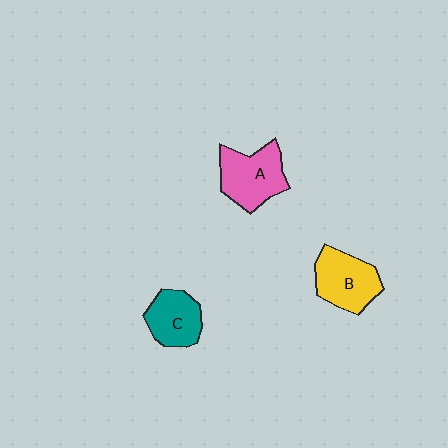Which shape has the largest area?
Shape A (pink).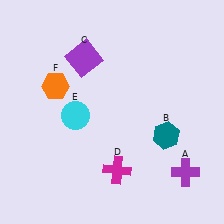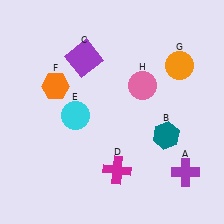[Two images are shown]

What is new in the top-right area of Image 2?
An orange circle (G) was added in the top-right area of Image 2.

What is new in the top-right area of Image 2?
A pink circle (H) was added in the top-right area of Image 2.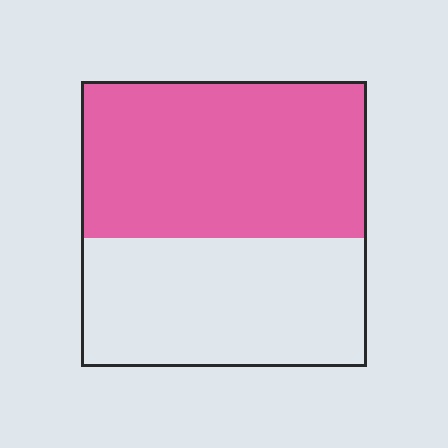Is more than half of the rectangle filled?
Yes.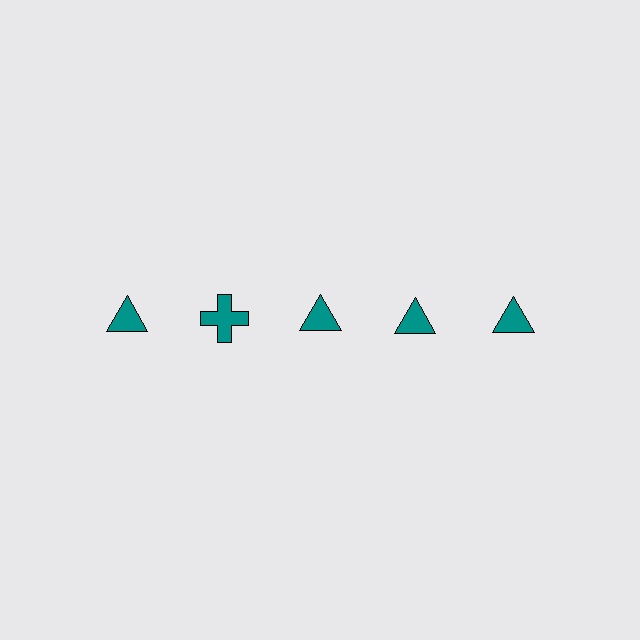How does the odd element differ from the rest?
It has a different shape: cross instead of triangle.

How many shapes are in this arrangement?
There are 5 shapes arranged in a grid pattern.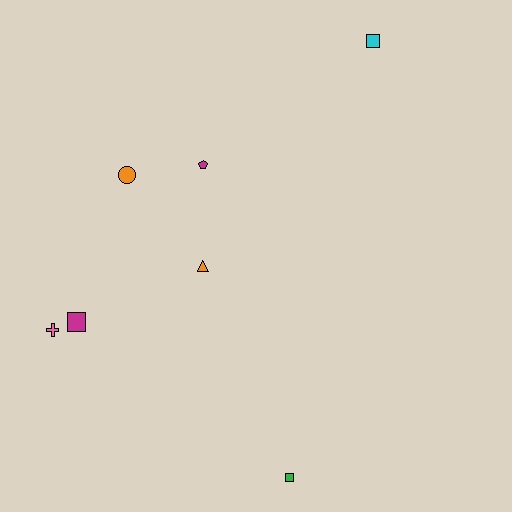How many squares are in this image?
There are 3 squares.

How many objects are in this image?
There are 7 objects.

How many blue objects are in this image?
There are no blue objects.